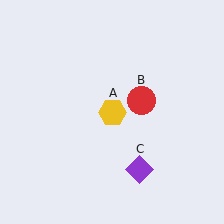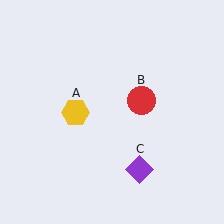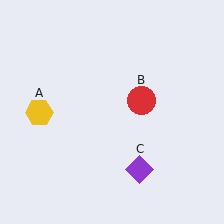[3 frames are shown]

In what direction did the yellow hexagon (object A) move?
The yellow hexagon (object A) moved left.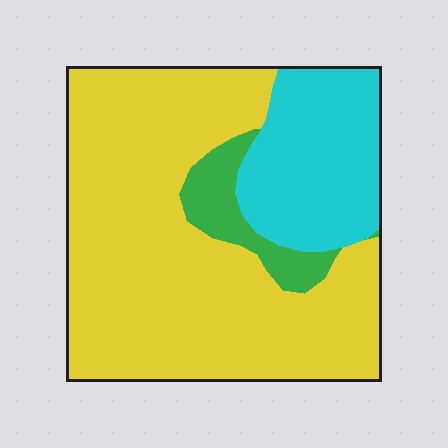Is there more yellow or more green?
Yellow.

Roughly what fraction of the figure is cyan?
Cyan takes up about one quarter (1/4) of the figure.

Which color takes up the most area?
Yellow, at roughly 70%.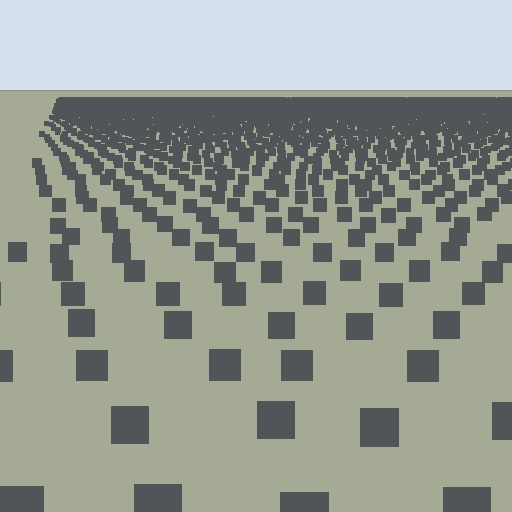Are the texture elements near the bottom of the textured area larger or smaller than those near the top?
Larger. Near the bottom, elements are closer to the viewer and appear at a bigger on-screen size.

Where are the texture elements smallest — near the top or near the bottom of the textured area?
Near the top.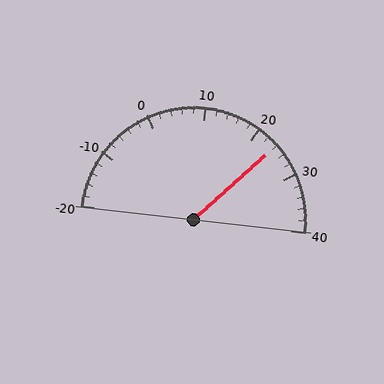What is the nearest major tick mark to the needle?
The nearest major tick mark is 20.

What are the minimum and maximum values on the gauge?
The gauge ranges from -20 to 40.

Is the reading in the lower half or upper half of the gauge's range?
The reading is in the upper half of the range (-20 to 40).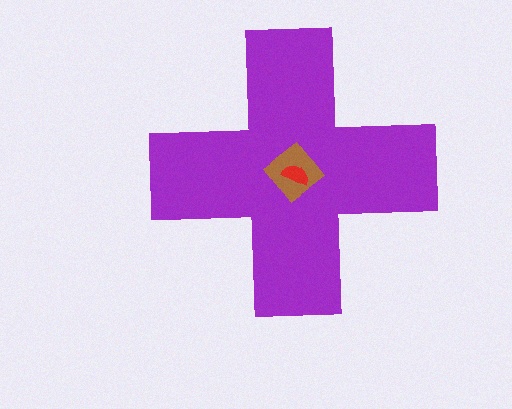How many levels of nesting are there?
3.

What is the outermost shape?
The purple cross.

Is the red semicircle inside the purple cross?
Yes.